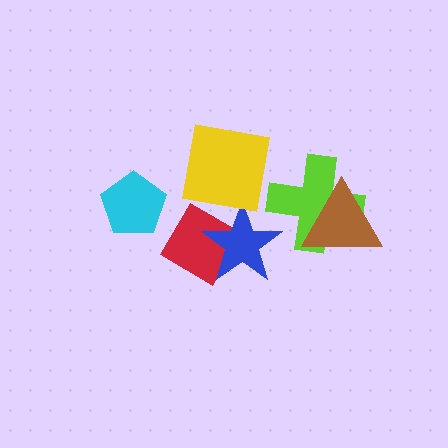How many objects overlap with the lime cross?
1 object overlaps with the lime cross.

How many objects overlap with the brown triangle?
1 object overlaps with the brown triangle.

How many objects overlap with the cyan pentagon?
0 objects overlap with the cyan pentagon.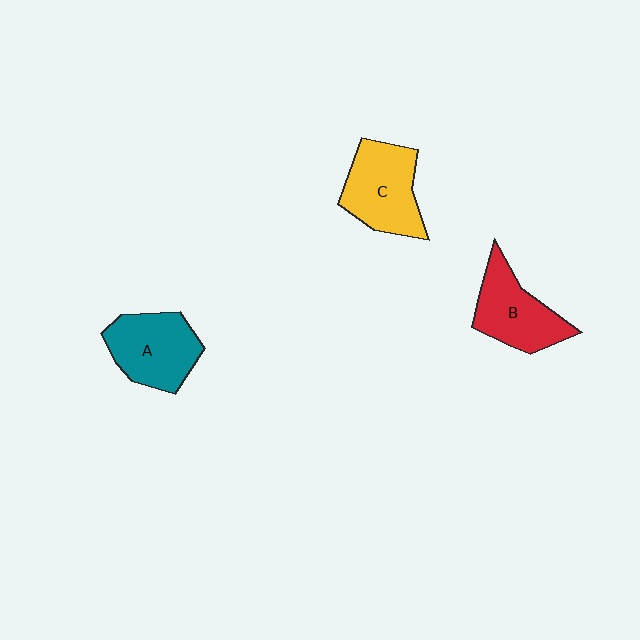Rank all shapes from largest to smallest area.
From largest to smallest: C (yellow), A (teal), B (red).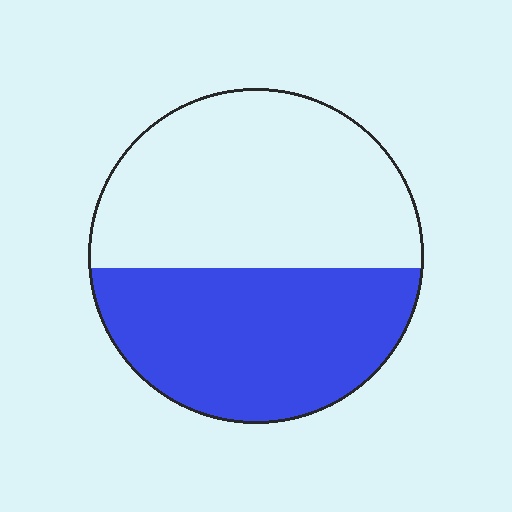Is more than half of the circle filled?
No.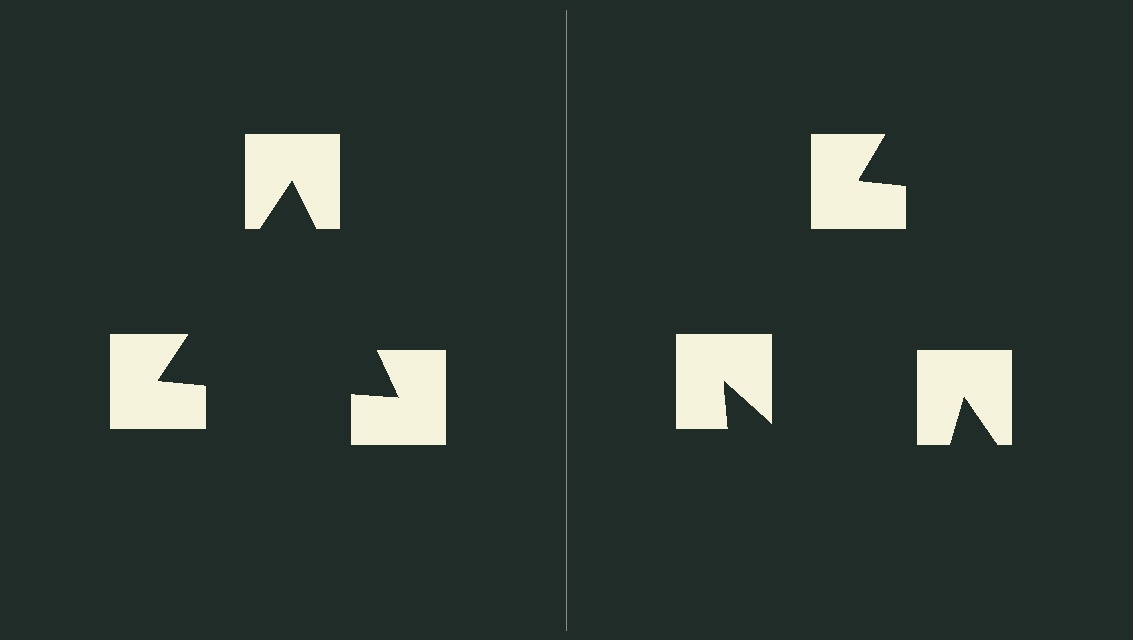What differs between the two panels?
The notched squares are positioned identically on both sides; only the wedge orientations differ. On the left they align to a triangle; on the right they are misaligned.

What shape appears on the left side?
An illusory triangle.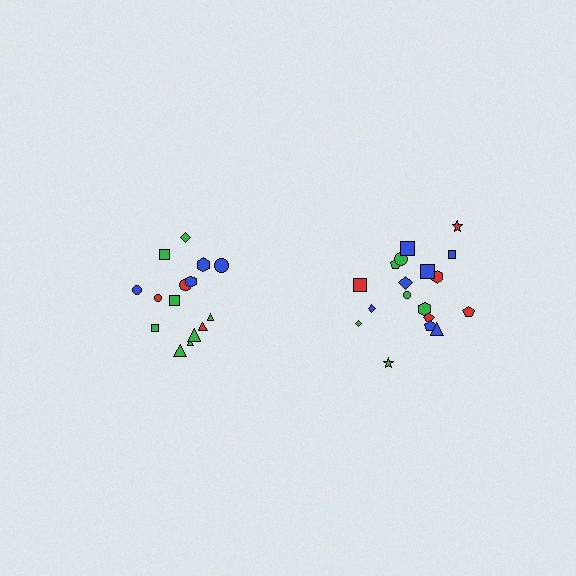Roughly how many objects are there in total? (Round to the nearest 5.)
Roughly 35 objects in total.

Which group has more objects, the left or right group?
The right group.